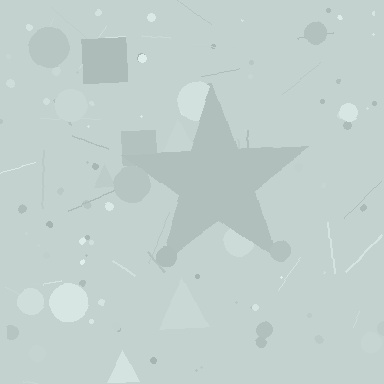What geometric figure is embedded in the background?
A star is embedded in the background.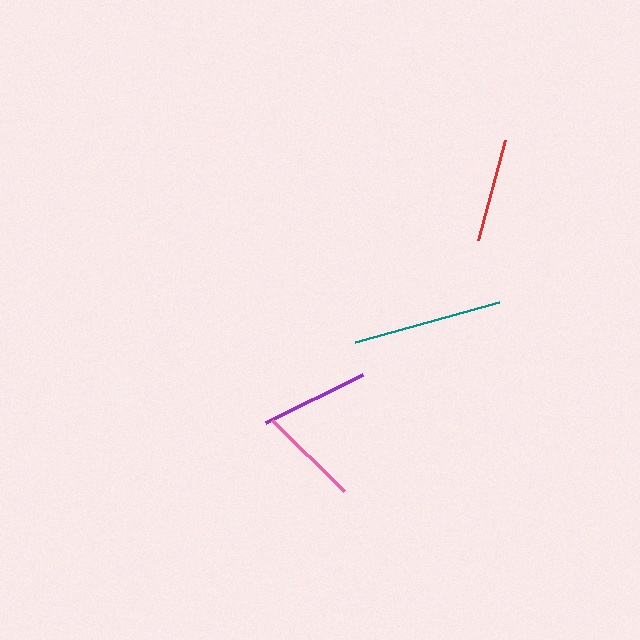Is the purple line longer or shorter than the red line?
The purple line is longer than the red line.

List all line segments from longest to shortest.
From longest to shortest: teal, purple, red, pink.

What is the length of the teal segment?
The teal segment is approximately 149 pixels long.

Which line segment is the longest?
The teal line is the longest at approximately 149 pixels.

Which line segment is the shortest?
The pink line is the shortest at approximately 101 pixels.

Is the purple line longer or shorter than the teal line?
The teal line is longer than the purple line.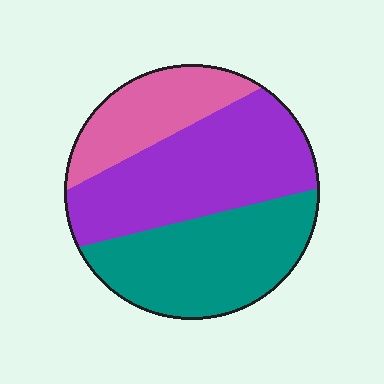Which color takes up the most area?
Purple, at roughly 40%.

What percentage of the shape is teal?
Teal covers about 35% of the shape.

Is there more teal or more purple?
Purple.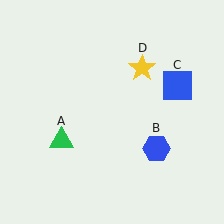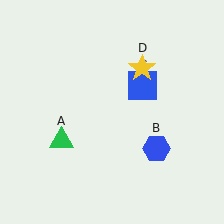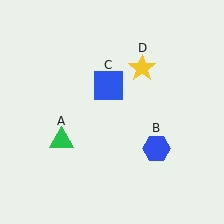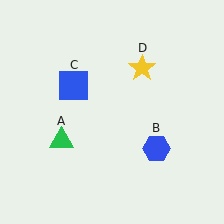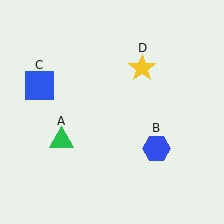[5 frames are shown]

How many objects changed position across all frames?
1 object changed position: blue square (object C).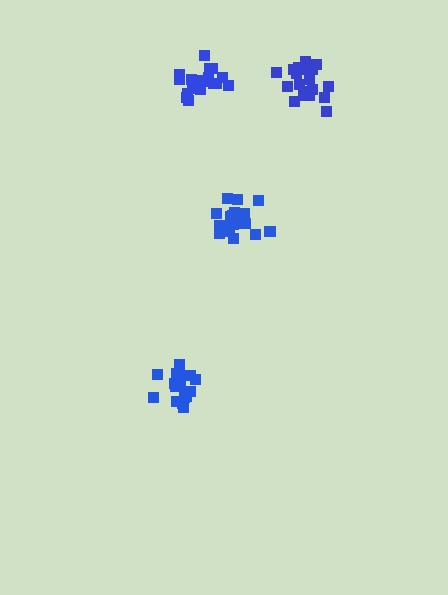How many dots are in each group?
Group 1: 18 dots, Group 2: 20 dots, Group 3: 20 dots, Group 4: 20 dots (78 total).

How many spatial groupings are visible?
There are 4 spatial groupings.